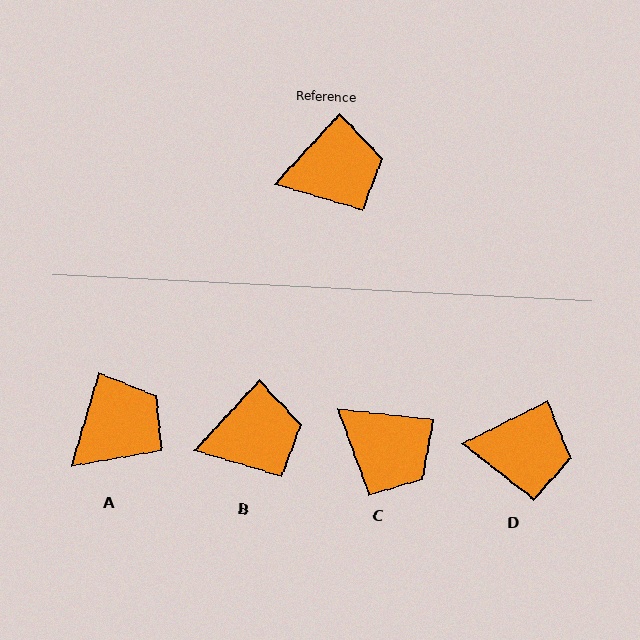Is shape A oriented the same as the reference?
No, it is off by about 26 degrees.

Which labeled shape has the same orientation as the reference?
B.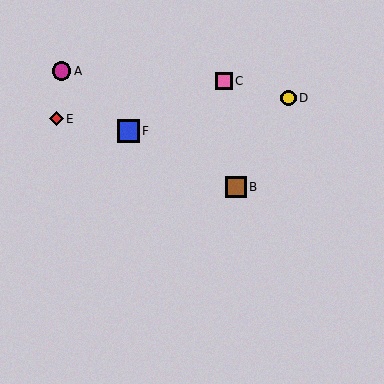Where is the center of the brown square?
The center of the brown square is at (236, 187).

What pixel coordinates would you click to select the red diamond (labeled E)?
Click at (56, 119) to select the red diamond E.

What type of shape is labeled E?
Shape E is a red diamond.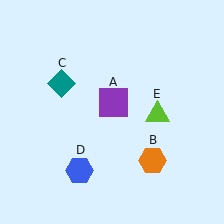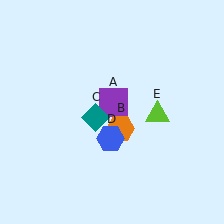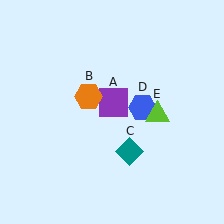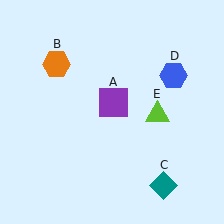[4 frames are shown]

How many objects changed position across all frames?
3 objects changed position: orange hexagon (object B), teal diamond (object C), blue hexagon (object D).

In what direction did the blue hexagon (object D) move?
The blue hexagon (object D) moved up and to the right.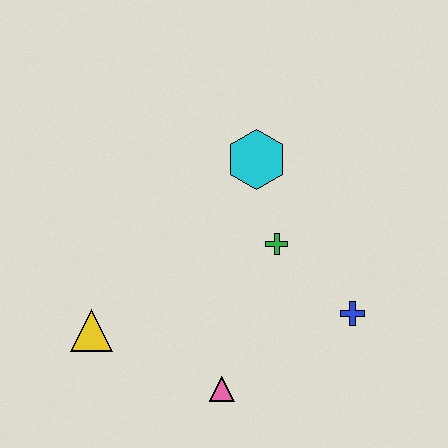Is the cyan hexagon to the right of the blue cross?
No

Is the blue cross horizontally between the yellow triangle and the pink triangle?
No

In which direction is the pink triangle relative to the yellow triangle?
The pink triangle is to the right of the yellow triangle.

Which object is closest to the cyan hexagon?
The green cross is closest to the cyan hexagon.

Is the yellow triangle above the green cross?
No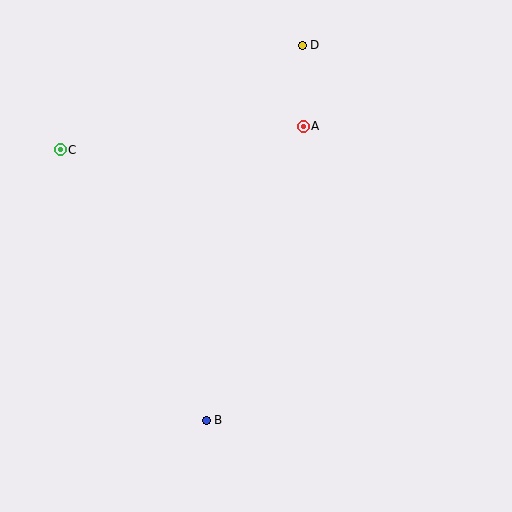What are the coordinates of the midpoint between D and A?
The midpoint between D and A is at (303, 86).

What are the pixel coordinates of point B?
Point B is at (206, 420).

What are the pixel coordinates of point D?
Point D is at (302, 45).